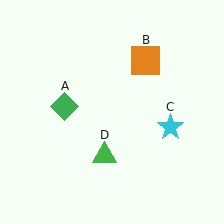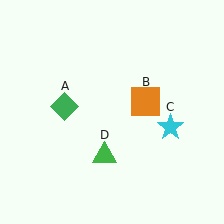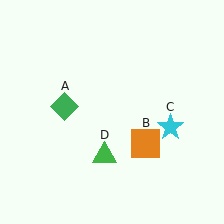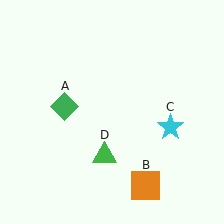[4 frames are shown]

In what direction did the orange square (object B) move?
The orange square (object B) moved down.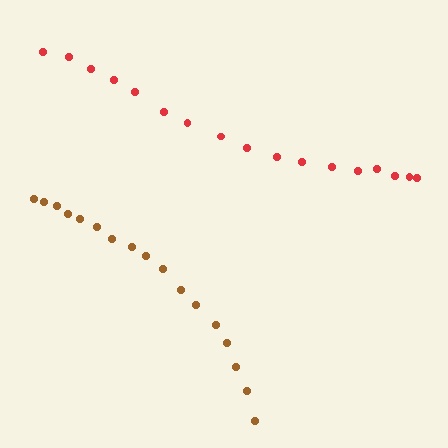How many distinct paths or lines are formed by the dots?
There are 2 distinct paths.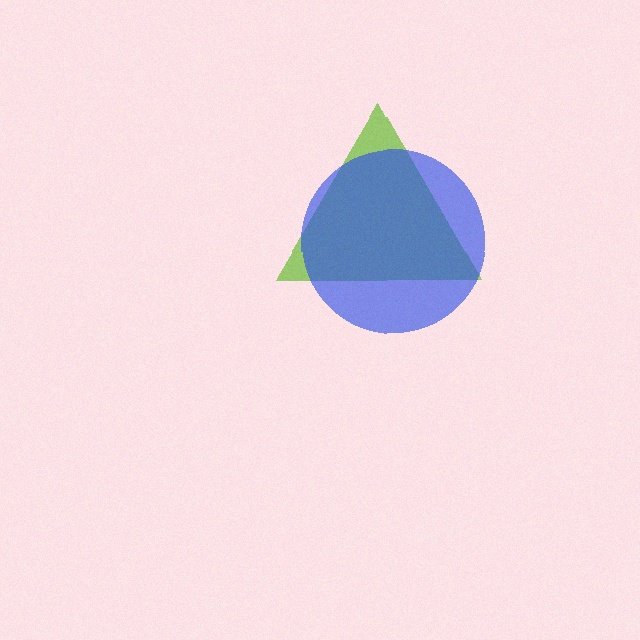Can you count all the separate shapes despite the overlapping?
Yes, there are 2 separate shapes.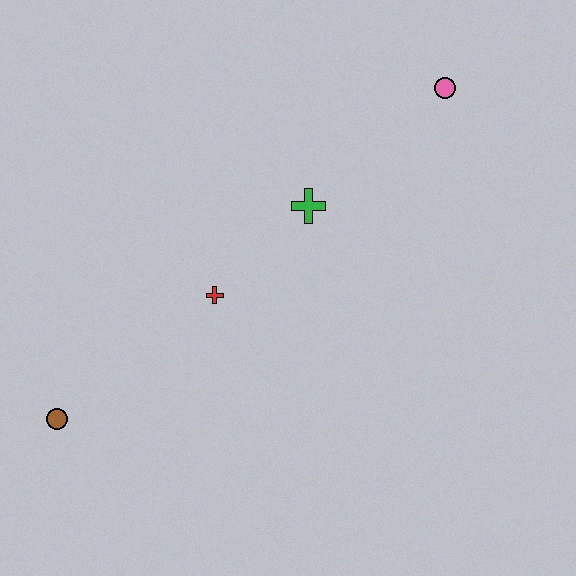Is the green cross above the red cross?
Yes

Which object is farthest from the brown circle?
The pink circle is farthest from the brown circle.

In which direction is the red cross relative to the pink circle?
The red cross is to the left of the pink circle.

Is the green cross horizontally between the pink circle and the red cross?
Yes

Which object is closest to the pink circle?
The green cross is closest to the pink circle.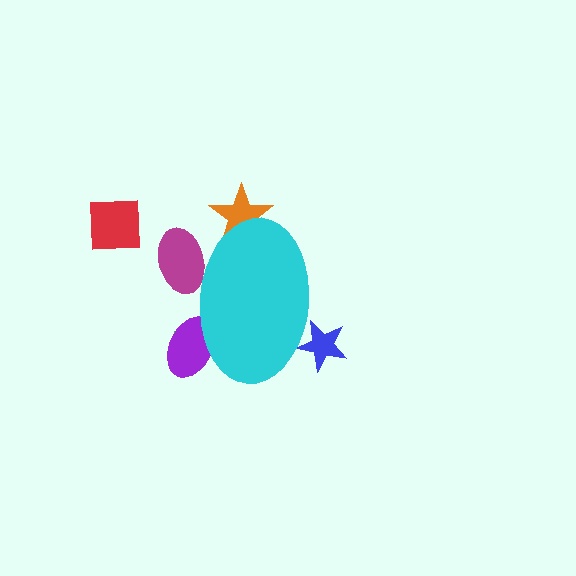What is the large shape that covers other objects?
A cyan ellipse.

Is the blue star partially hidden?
Yes, the blue star is partially hidden behind the cyan ellipse.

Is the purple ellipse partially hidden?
Yes, the purple ellipse is partially hidden behind the cyan ellipse.